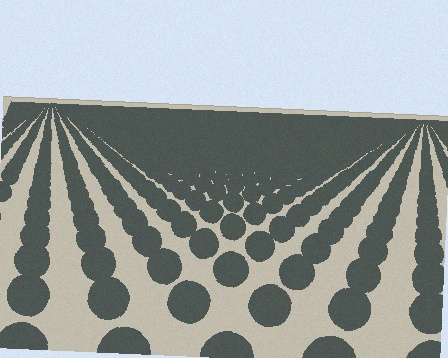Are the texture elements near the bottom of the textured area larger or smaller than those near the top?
Larger. Near the bottom, elements are closer to the viewer and appear at a bigger on-screen size.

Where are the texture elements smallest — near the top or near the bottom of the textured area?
Near the top.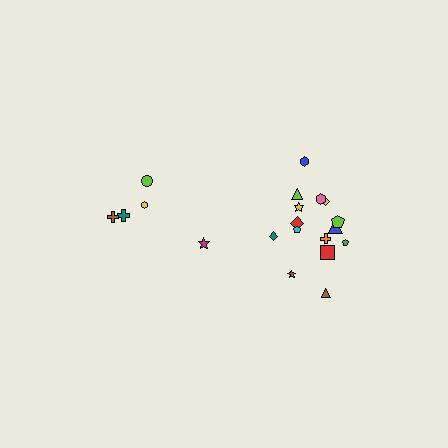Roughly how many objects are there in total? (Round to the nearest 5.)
Roughly 20 objects in total.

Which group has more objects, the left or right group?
The right group.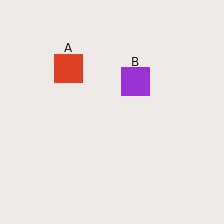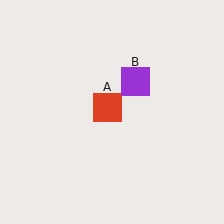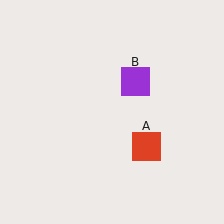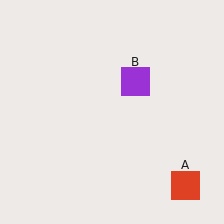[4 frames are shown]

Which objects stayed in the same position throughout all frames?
Purple square (object B) remained stationary.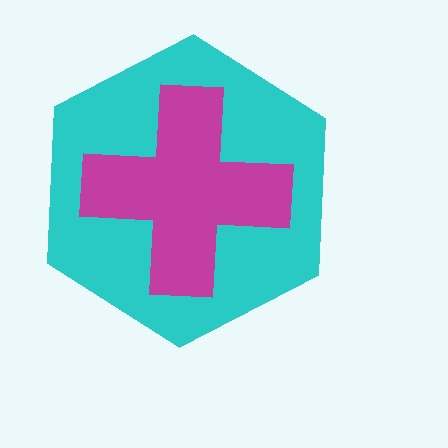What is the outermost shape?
The cyan hexagon.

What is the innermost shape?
The magenta cross.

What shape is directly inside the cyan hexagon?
The magenta cross.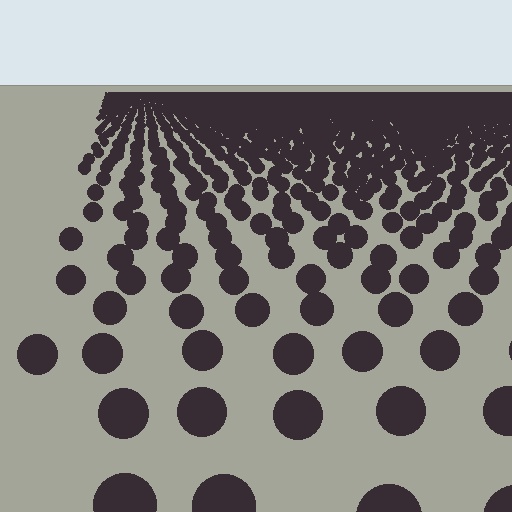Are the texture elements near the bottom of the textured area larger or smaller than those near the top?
Larger. Near the bottom, elements are closer to the viewer and appear at a bigger on-screen size.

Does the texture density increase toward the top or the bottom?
Density increases toward the top.